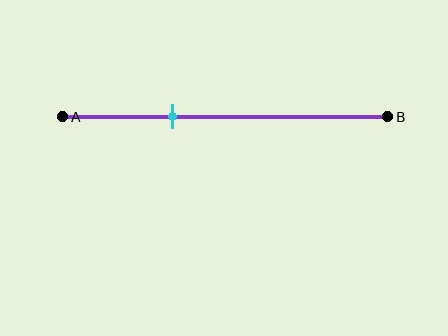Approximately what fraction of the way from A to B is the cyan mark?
The cyan mark is approximately 35% of the way from A to B.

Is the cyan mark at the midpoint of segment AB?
No, the mark is at about 35% from A, not at the 50% midpoint.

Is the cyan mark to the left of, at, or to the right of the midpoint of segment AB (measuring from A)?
The cyan mark is to the left of the midpoint of segment AB.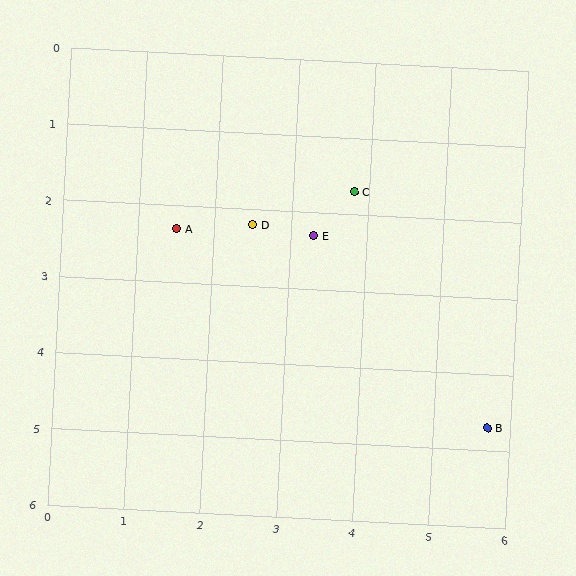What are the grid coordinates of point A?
Point A is at approximately (1.5, 2.3).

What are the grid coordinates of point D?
Point D is at approximately (2.5, 2.2).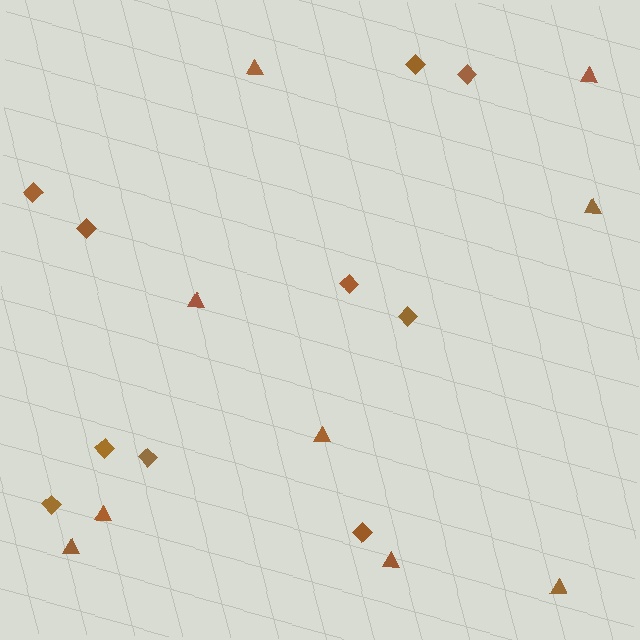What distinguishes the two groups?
There are 2 groups: one group of diamonds (10) and one group of triangles (9).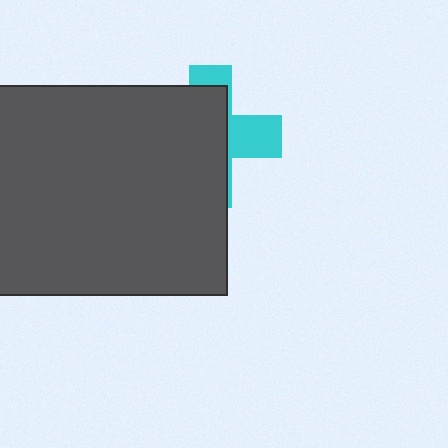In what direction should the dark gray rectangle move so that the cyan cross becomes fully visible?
The dark gray rectangle should move left. That is the shortest direction to clear the overlap and leave the cyan cross fully visible.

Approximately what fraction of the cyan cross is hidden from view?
Roughly 66% of the cyan cross is hidden behind the dark gray rectangle.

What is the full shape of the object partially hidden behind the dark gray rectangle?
The partially hidden object is a cyan cross.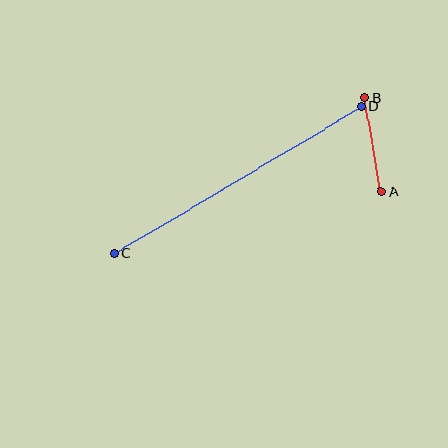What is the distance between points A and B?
The distance is approximately 95 pixels.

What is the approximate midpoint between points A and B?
The midpoint is at approximately (373, 145) pixels.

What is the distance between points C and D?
The distance is approximately 287 pixels.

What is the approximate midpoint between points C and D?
The midpoint is at approximately (238, 180) pixels.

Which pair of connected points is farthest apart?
Points C and D are farthest apart.